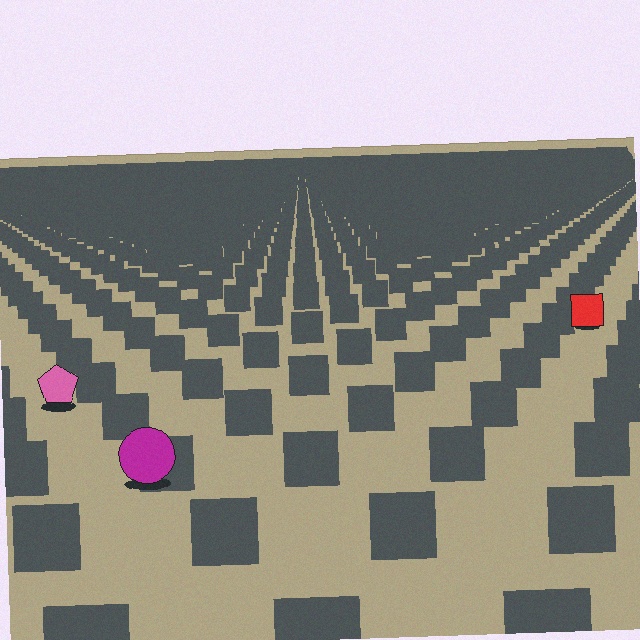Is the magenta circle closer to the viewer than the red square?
Yes. The magenta circle is closer — you can tell from the texture gradient: the ground texture is coarser near it.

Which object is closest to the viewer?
The magenta circle is closest. The texture marks near it are larger and more spread out.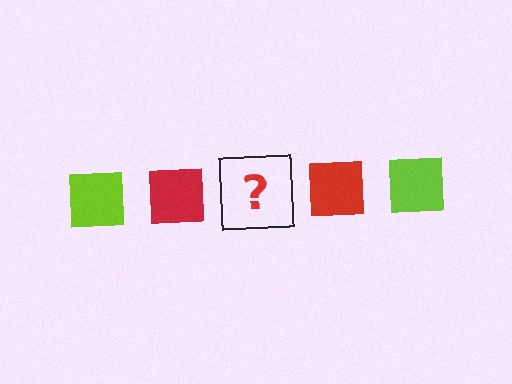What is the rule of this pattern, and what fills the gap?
The rule is that the pattern cycles through lime, red squares. The gap should be filled with a lime square.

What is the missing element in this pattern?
The missing element is a lime square.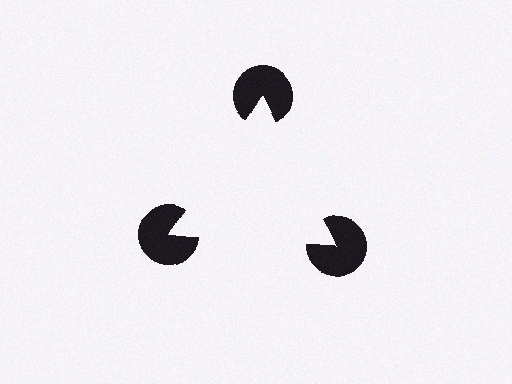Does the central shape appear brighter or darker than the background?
It typically appears slightly brighter than the background, even though no actual brightness change is drawn.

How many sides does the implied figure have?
3 sides.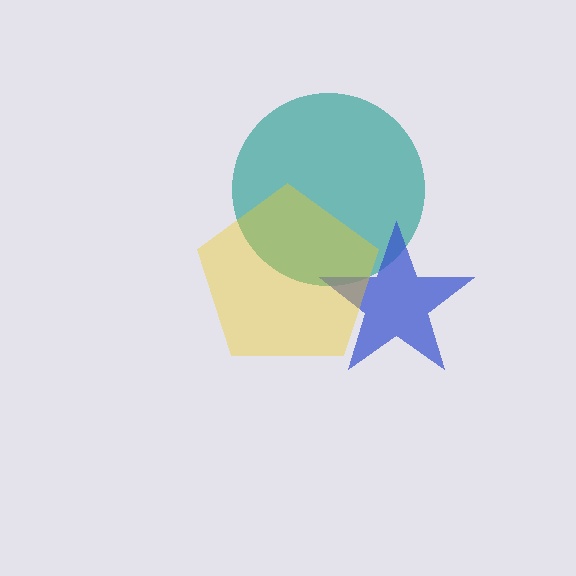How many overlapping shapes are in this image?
There are 3 overlapping shapes in the image.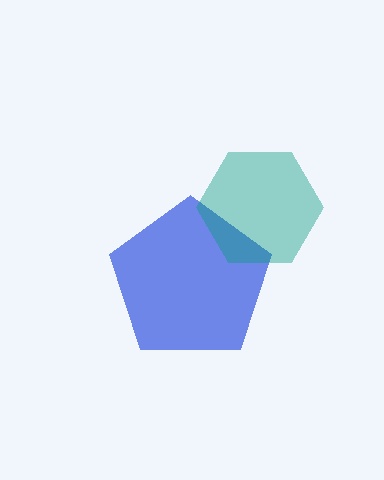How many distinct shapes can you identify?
There are 2 distinct shapes: a blue pentagon, a teal hexagon.